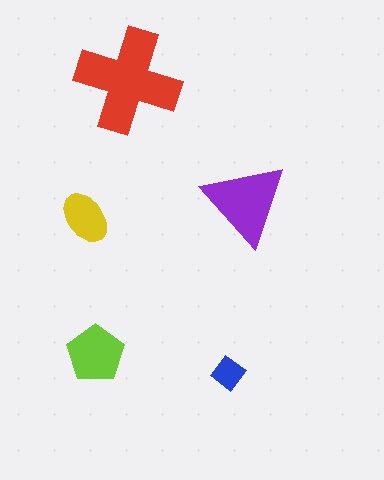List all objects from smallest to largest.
The blue diamond, the yellow ellipse, the lime pentagon, the purple triangle, the red cross.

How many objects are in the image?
There are 5 objects in the image.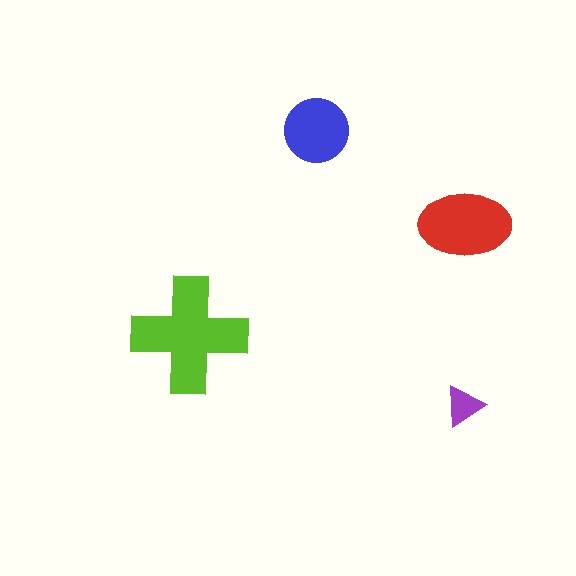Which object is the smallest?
The purple triangle.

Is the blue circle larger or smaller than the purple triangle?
Larger.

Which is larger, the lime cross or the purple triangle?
The lime cross.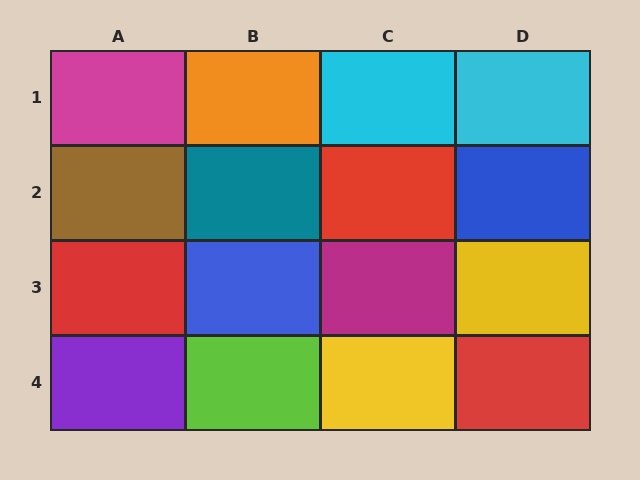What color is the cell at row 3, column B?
Blue.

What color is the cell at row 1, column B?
Orange.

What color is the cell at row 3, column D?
Yellow.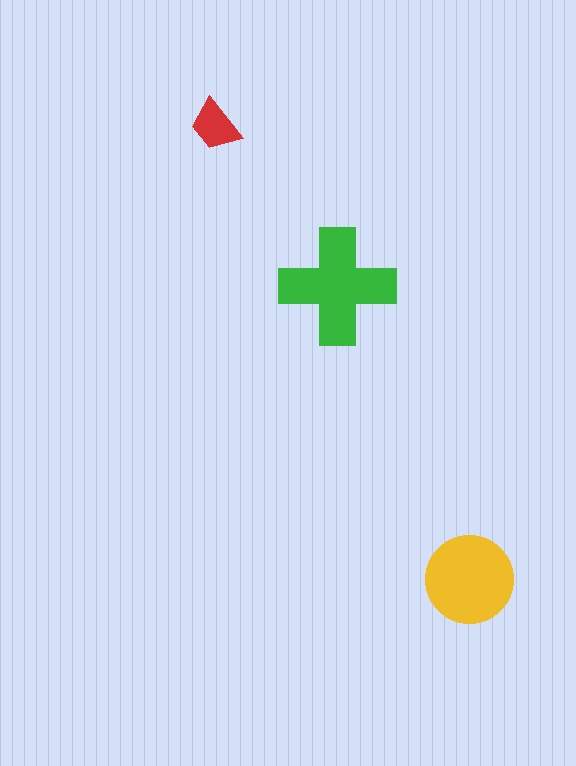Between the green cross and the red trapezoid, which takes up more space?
The green cross.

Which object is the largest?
The green cross.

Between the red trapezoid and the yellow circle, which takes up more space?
The yellow circle.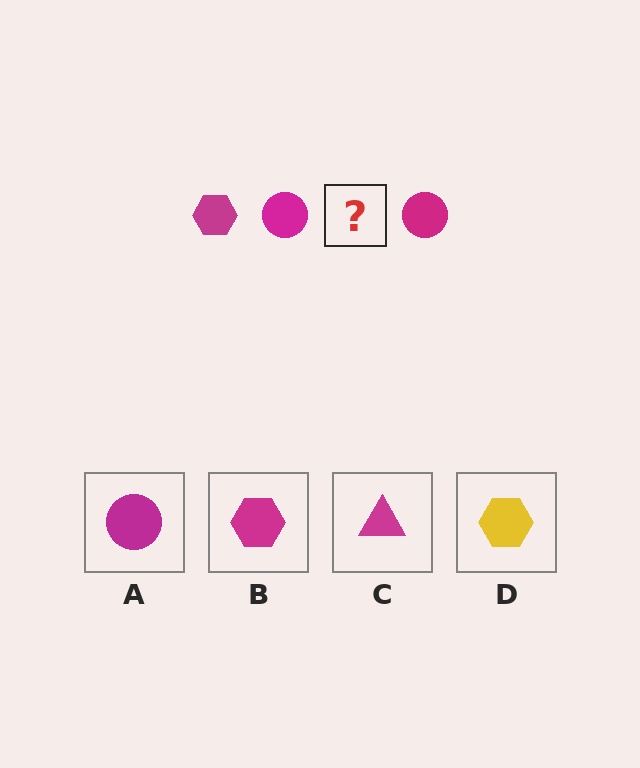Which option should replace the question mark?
Option B.